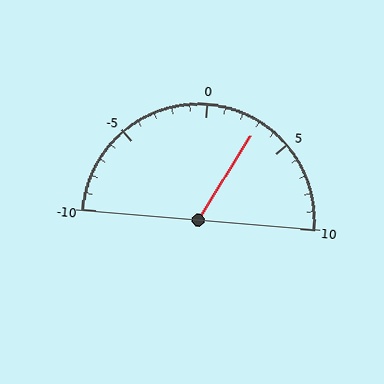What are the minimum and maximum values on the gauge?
The gauge ranges from -10 to 10.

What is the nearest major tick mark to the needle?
The nearest major tick mark is 5.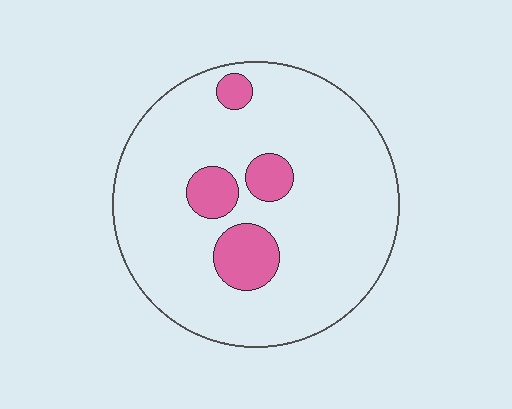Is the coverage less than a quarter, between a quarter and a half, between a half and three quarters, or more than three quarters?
Less than a quarter.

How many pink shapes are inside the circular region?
4.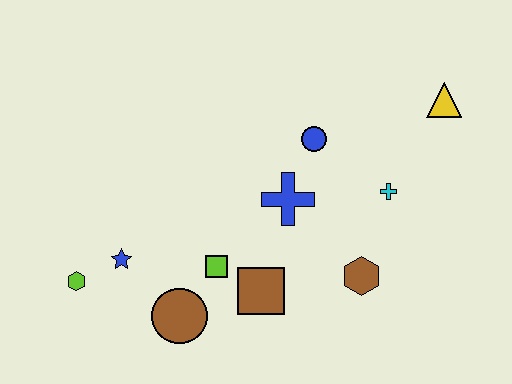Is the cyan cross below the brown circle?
No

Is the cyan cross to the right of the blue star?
Yes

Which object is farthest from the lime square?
The yellow triangle is farthest from the lime square.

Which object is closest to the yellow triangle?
The cyan cross is closest to the yellow triangle.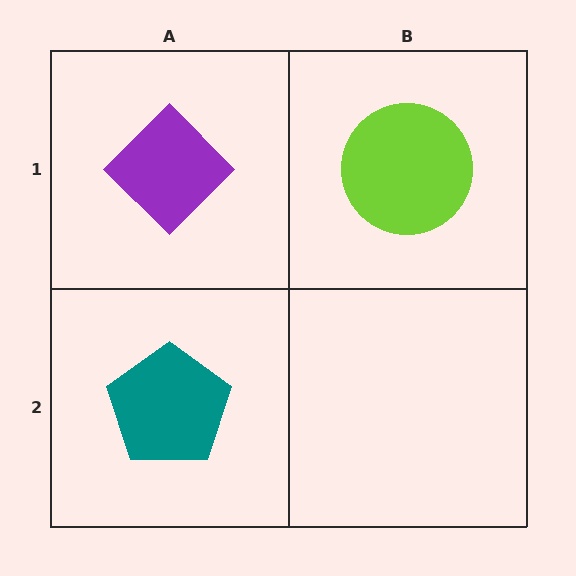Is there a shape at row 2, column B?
No, that cell is empty.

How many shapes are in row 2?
1 shape.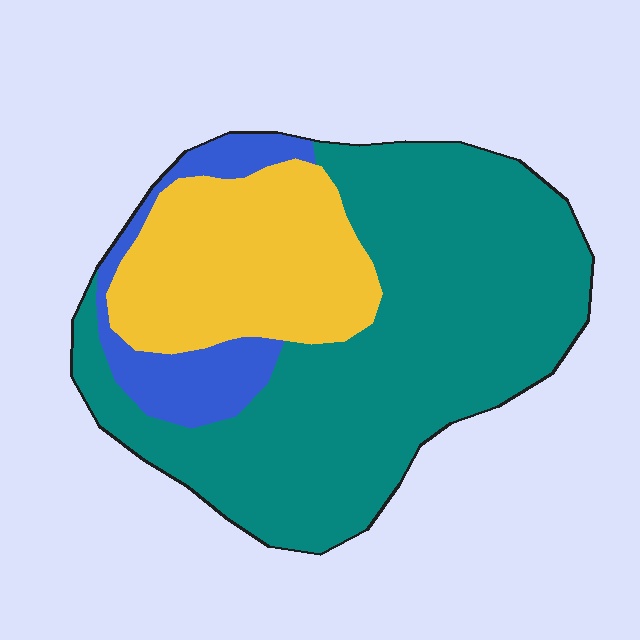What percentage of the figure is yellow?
Yellow takes up about one quarter (1/4) of the figure.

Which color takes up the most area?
Teal, at roughly 60%.